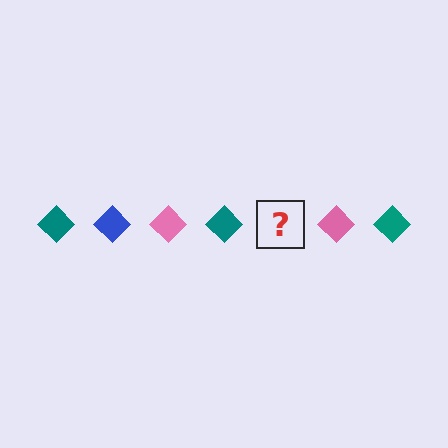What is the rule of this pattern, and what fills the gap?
The rule is that the pattern cycles through teal, blue, pink diamonds. The gap should be filled with a blue diamond.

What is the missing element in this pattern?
The missing element is a blue diamond.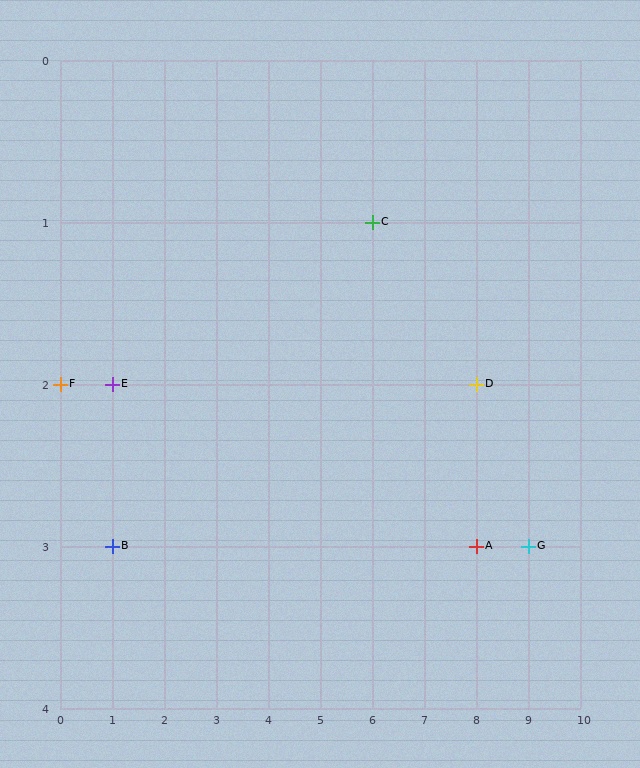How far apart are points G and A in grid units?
Points G and A are 1 column apart.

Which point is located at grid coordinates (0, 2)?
Point F is at (0, 2).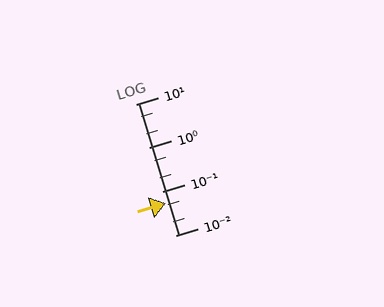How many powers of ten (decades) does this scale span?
The scale spans 3 decades, from 0.01 to 10.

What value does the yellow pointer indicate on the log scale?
The pointer indicates approximately 0.055.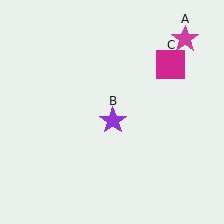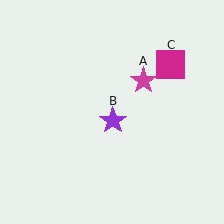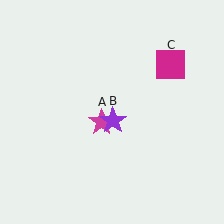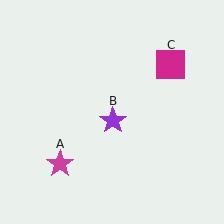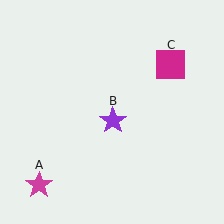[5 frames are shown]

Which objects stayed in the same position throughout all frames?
Purple star (object B) and magenta square (object C) remained stationary.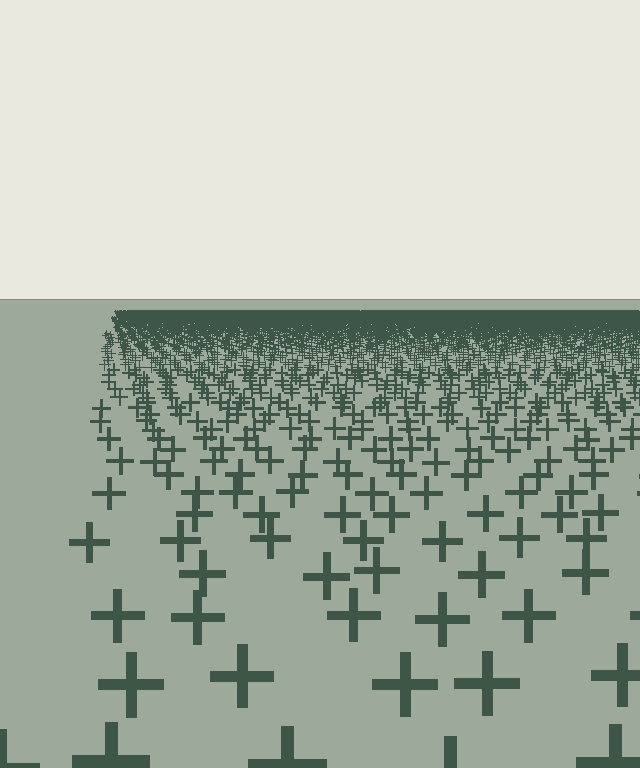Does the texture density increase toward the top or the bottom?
Density increases toward the top.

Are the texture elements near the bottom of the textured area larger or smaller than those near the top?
Larger. Near the bottom, elements are closer to the viewer and appear at a bigger on-screen size.